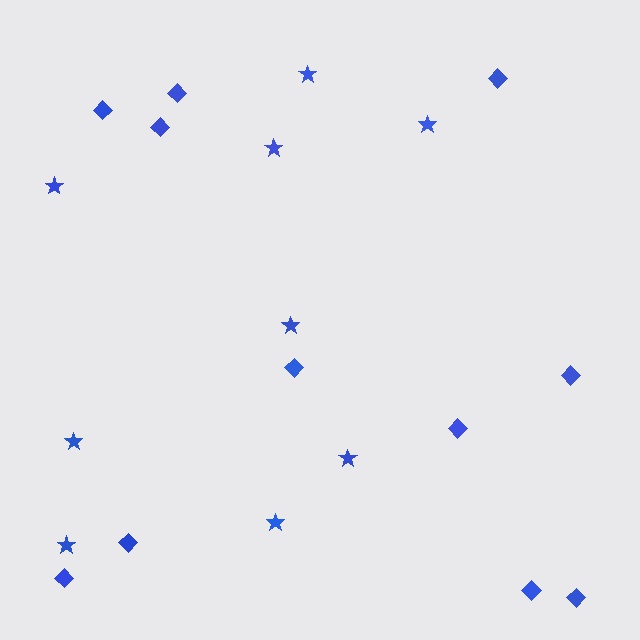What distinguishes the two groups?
There are 2 groups: one group of diamonds (11) and one group of stars (9).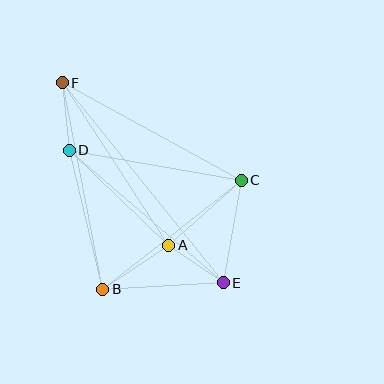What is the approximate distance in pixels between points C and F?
The distance between C and F is approximately 204 pixels.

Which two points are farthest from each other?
Points E and F are farthest from each other.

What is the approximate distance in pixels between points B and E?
The distance between B and E is approximately 121 pixels.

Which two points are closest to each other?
Points A and E are closest to each other.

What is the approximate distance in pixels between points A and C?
The distance between A and C is approximately 97 pixels.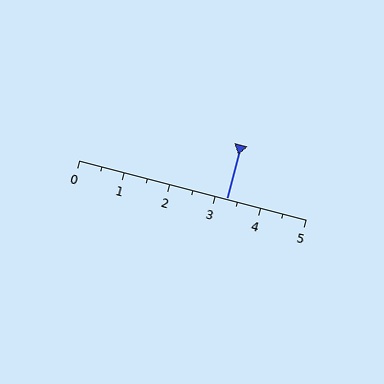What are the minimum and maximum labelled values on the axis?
The axis runs from 0 to 5.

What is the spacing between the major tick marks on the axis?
The major ticks are spaced 1 apart.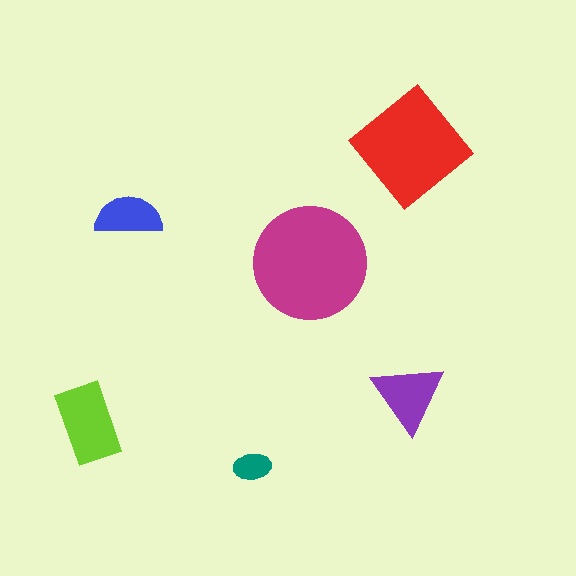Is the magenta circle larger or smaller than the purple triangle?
Larger.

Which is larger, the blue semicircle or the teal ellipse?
The blue semicircle.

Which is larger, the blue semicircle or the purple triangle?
The purple triangle.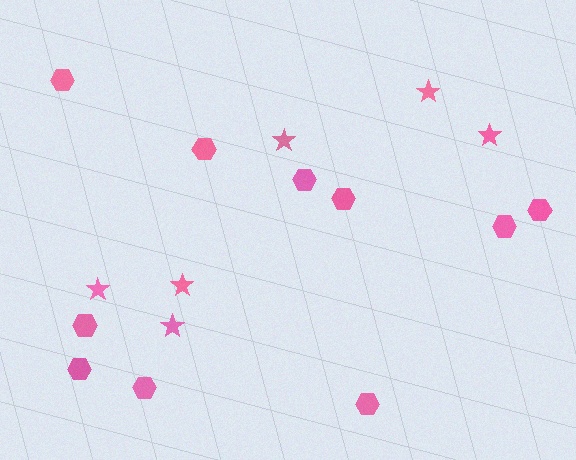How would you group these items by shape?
There are 2 groups: one group of hexagons (10) and one group of stars (6).